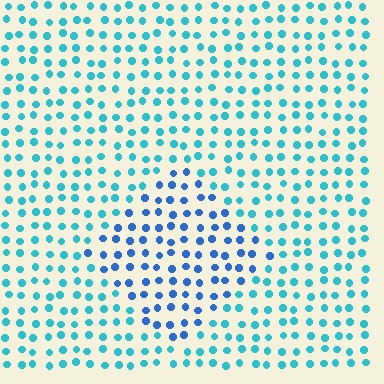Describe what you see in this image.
The image is filled with small cyan elements in a uniform arrangement. A diamond-shaped region is visible where the elements are tinted to a slightly different hue, forming a subtle color boundary.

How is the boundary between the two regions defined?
The boundary is defined purely by a slight shift in hue (about 33 degrees). Spacing, size, and orientation are identical on both sides.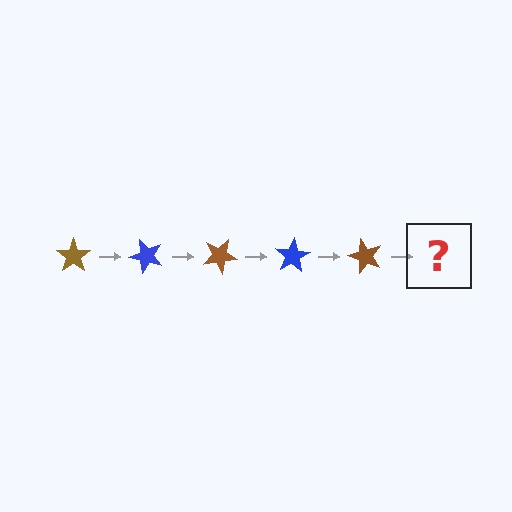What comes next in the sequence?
The next element should be a blue star, rotated 250 degrees from the start.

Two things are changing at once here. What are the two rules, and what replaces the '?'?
The two rules are that it rotates 50 degrees each step and the color cycles through brown and blue. The '?' should be a blue star, rotated 250 degrees from the start.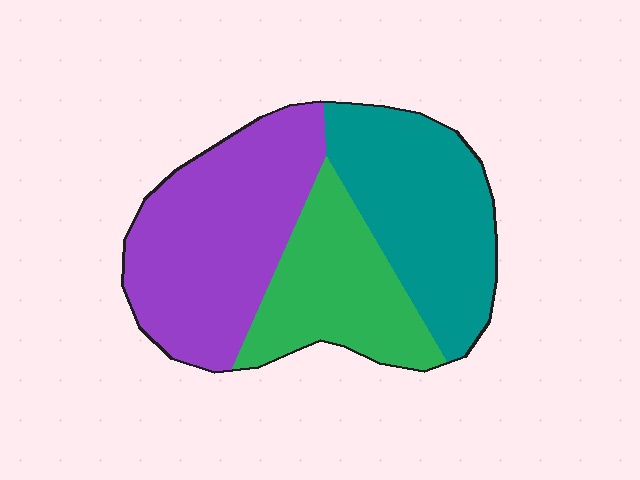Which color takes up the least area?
Green, at roughly 25%.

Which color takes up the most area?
Purple, at roughly 40%.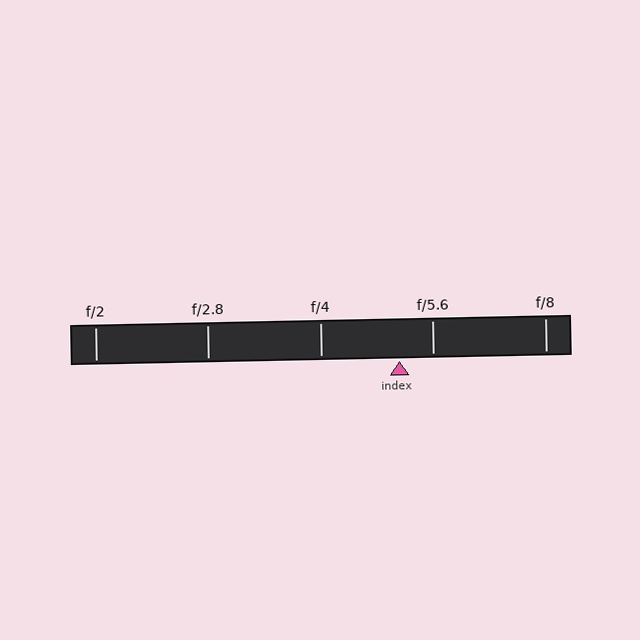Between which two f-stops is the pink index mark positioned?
The index mark is between f/4 and f/5.6.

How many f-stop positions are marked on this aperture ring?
There are 5 f-stop positions marked.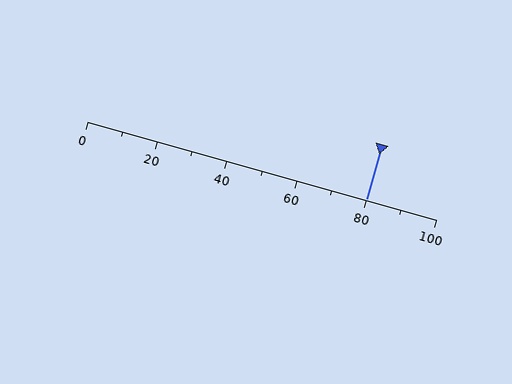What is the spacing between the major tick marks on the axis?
The major ticks are spaced 20 apart.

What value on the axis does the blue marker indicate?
The marker indicates approximately 80.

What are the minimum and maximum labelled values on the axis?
The axis runs from 0 to 100.